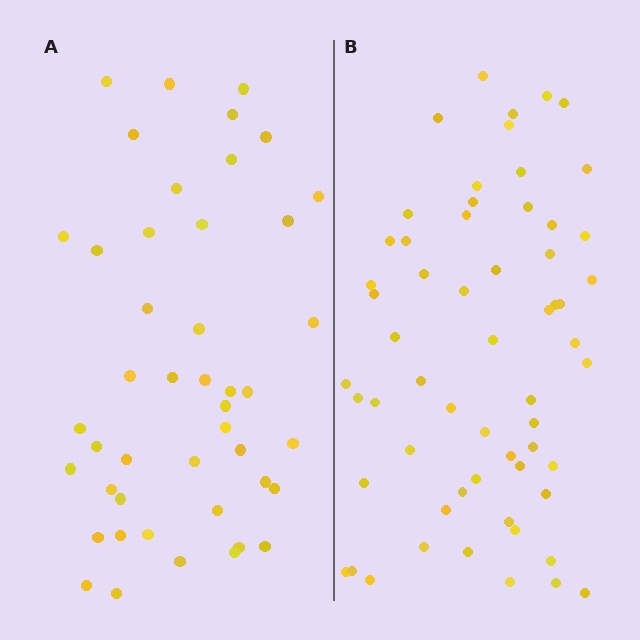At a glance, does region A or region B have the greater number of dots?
Region B (the right region) has more dots.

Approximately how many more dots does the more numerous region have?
Region B has approximately 15 more dots than region A.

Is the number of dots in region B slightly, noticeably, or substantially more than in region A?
Region B has noticeably more, but not dramatically so. The ratio is roughly 1.3 to 1.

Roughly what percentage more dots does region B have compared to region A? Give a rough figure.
About 35% more.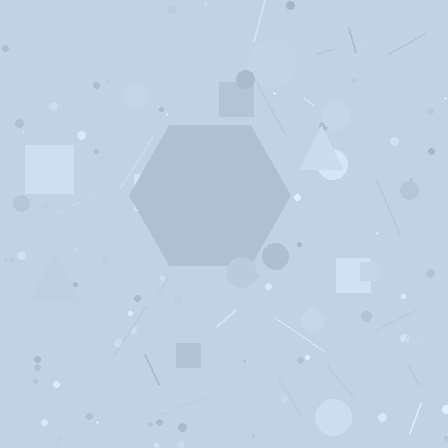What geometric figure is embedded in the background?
A hexagon is embedded in the background.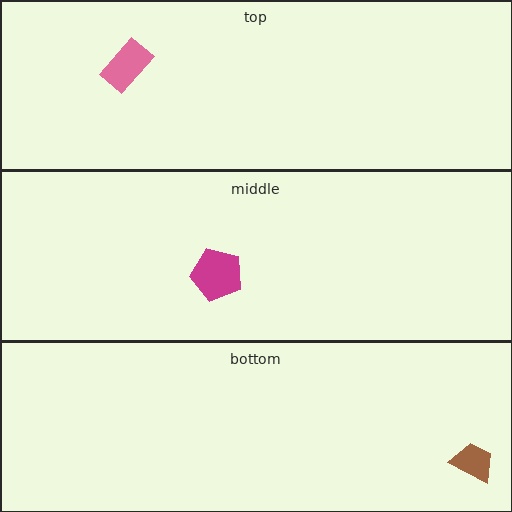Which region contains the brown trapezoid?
The bottom region.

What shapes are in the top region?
The pink rectangle.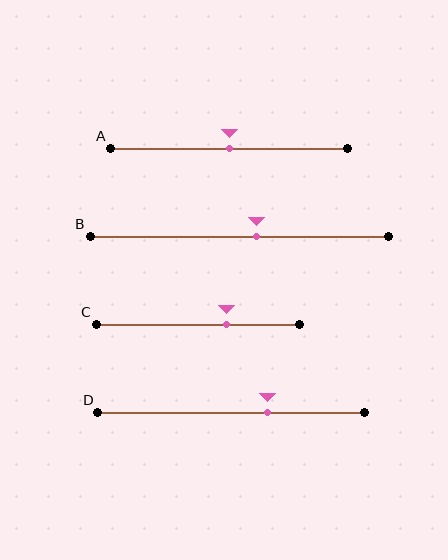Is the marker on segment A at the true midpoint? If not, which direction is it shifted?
Yes, the marker on segment A is at the true midpoint.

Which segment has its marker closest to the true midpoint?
Segment A has its marker closest to the true midpoint.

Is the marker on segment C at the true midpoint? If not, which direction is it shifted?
No, the marker on segment C is shifted to the right by about 14% of the segment length.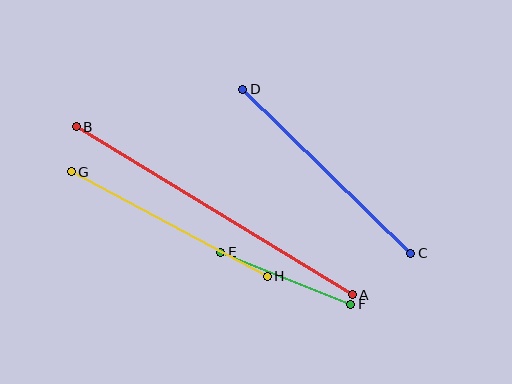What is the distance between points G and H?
The distance is approximately 222 pixels.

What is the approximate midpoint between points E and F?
The midpoint is at approximately (286, 278) pixels.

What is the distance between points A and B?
The distance is approximately 323 pixels.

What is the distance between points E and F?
The distance is approximately 140 pixels.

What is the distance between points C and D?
The distance is approximately 235 pixels.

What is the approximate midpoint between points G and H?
The midpoint is at approximately (169, 224) pixels.